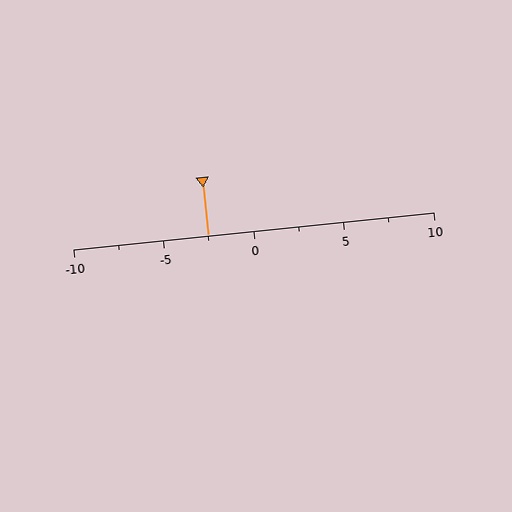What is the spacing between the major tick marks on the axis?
The major ticks are spaced 5 apart.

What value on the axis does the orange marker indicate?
The marker indicates approximately -2.5.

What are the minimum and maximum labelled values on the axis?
The axis runs from -10 to 10.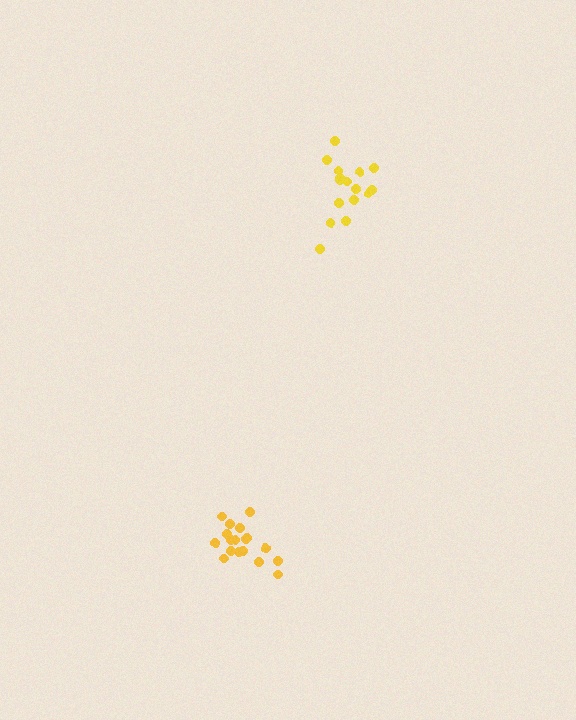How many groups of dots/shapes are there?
There are 2 groups.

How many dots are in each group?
Group 1: 16 dots, Group 2: 18 dots (34 total).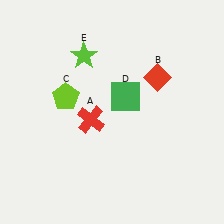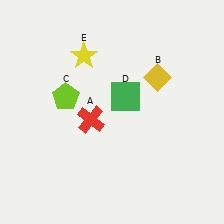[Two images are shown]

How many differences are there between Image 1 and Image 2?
There are 2 differences between the two images.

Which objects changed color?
B changed from red to yellow. E changed from lime to yellow.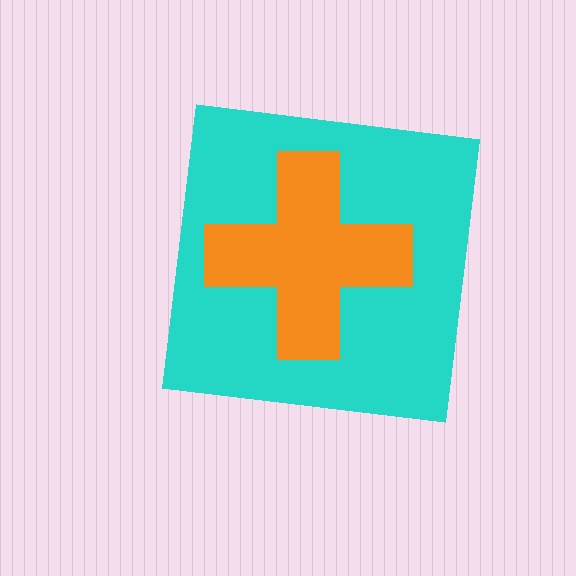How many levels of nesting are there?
2.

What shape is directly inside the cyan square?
The orange cross.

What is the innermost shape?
The orange cross.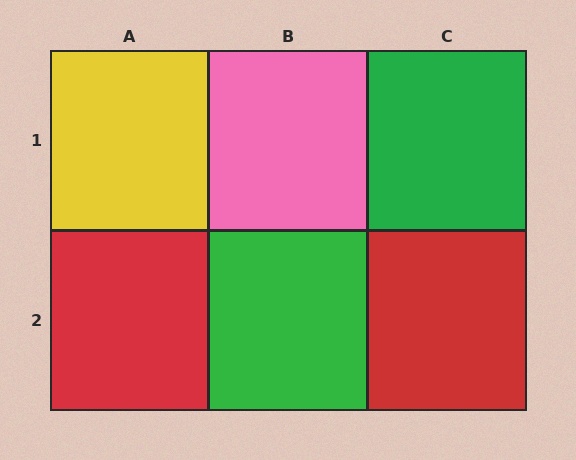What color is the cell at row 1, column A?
Yellow.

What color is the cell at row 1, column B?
Pink.